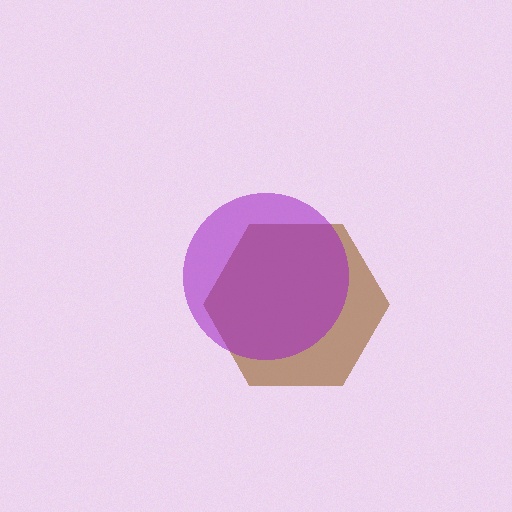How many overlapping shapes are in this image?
There are 2 overlapping shapes in the image.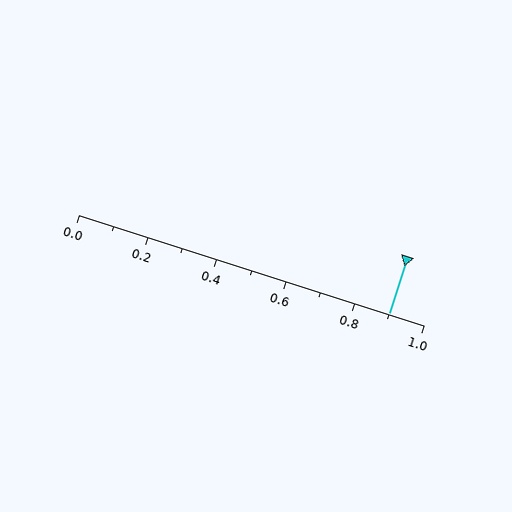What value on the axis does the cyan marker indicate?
The marker indicates approximately 0.9.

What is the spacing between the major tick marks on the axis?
The major ticks are spaced 0.2 apart.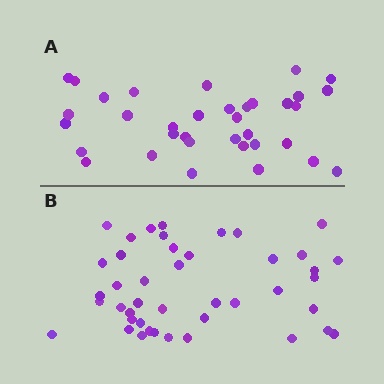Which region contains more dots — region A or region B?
Region B (the bottom region) has more dots.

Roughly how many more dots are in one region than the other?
Region B has roughly 8 or so more dots than region A.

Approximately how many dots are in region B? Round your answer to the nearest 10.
About 40 dots. (The exact count is 43, which rounds to 40.)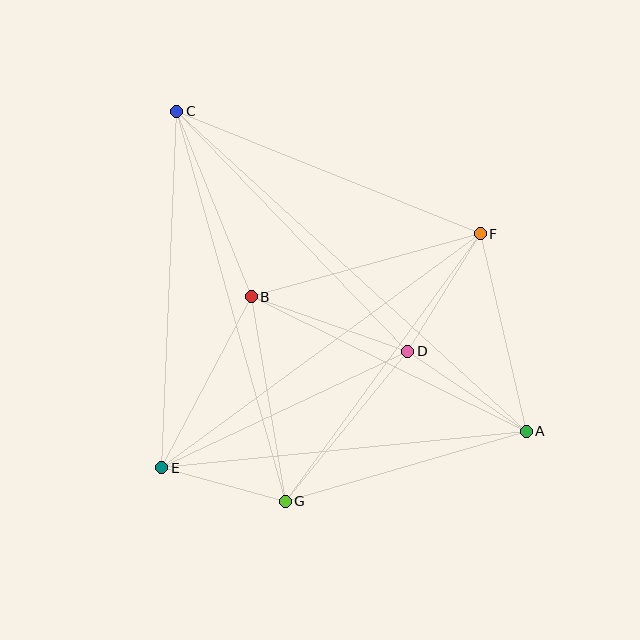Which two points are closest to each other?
Points E and G are closest to each other.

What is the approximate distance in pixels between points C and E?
The distance between C and E is approximately 357 pixels.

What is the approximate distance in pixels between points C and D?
The distance between C and D is approximately 333 pixels.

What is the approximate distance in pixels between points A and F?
The distance between A and F is approximately 203 pixels.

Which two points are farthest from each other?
Points A and C are farthest from each other.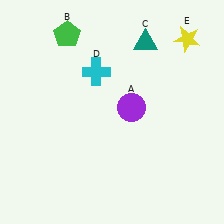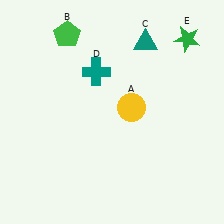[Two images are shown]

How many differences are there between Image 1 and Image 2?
There are 3 differences between the two images.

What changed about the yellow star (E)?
In Image 1, E is yellow. In Image 2, it changed to green.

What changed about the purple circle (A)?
In Image 1, A is purple. In Image 2, it changed to yellow.